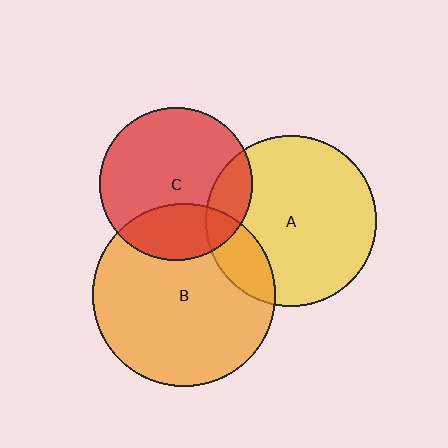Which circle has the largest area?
Circle B (orange).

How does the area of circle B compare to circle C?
Approximately 1.4 times.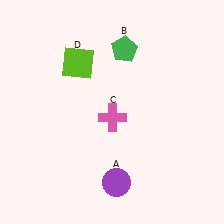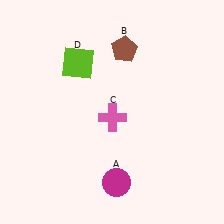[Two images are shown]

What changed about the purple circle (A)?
In Image 1, A is purple. In Image 2, it changed to magenta.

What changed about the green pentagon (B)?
In Image 1, B is green. In Image 2, it changed to brown.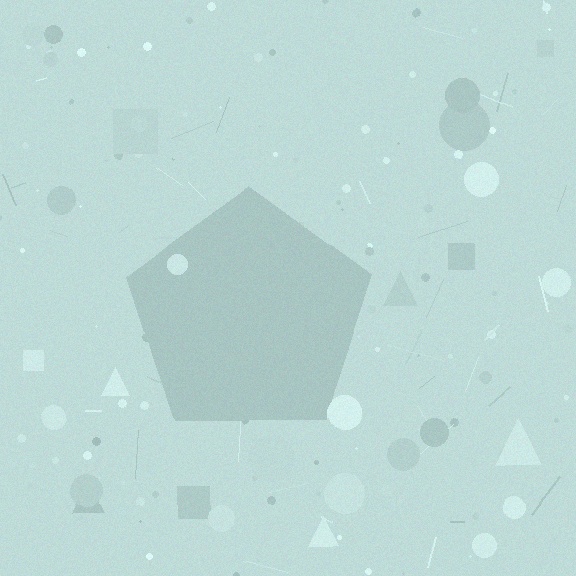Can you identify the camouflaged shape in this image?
The camouflaged shape is a pentagon.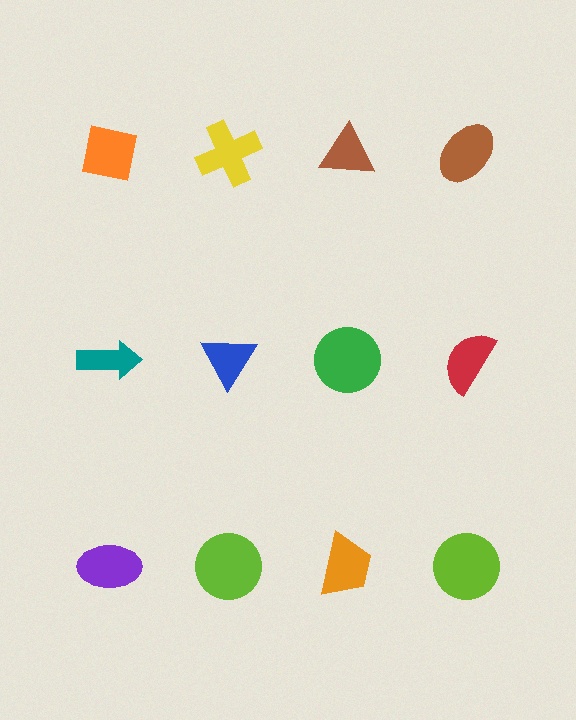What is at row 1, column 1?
An orange square.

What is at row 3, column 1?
A purple ellipse.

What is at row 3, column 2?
A lime circle.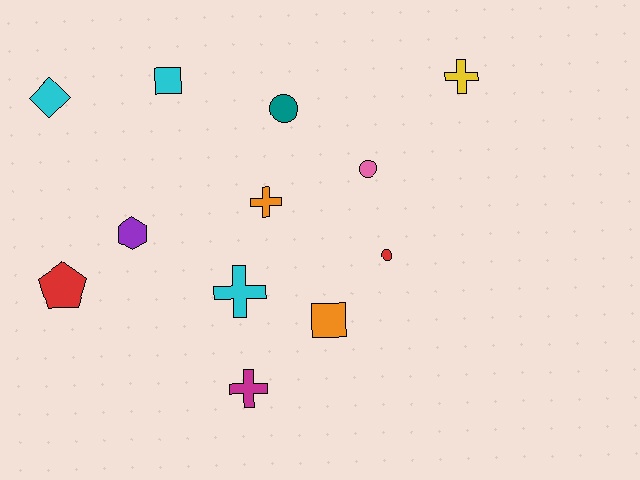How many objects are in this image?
There are 12 objects.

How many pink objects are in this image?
There is 1 pink object.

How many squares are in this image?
There are 2 squares.